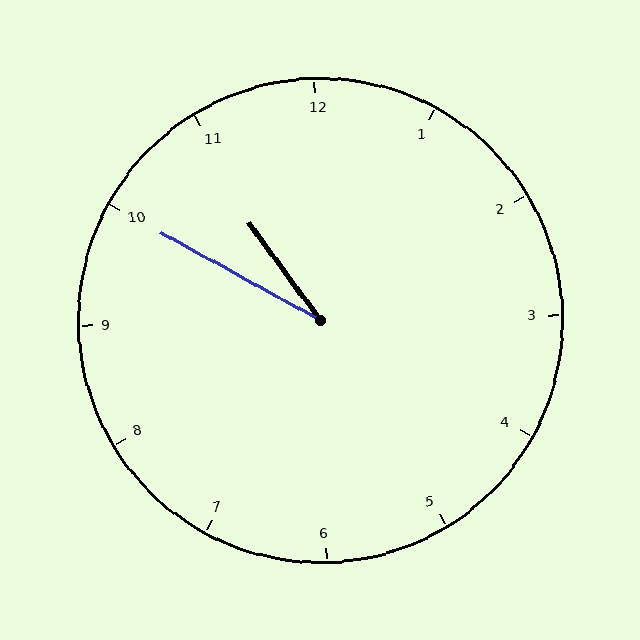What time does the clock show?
10:50.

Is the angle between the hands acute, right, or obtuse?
It is acute.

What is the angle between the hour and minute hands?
Approximately 25 degrees.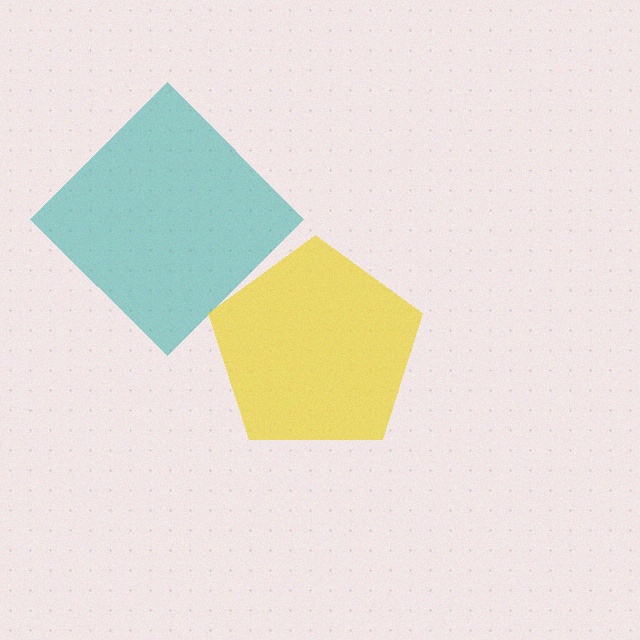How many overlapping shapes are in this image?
There are 2 overlapping shapes in the image.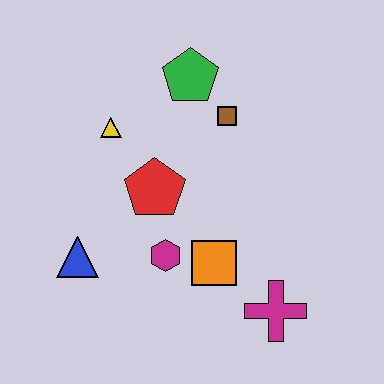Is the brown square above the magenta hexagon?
Yes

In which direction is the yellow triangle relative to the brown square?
The yellow triangle is to the left of the brown square.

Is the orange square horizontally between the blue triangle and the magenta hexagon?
No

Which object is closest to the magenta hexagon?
The orange square is closest to the magenta hexagon.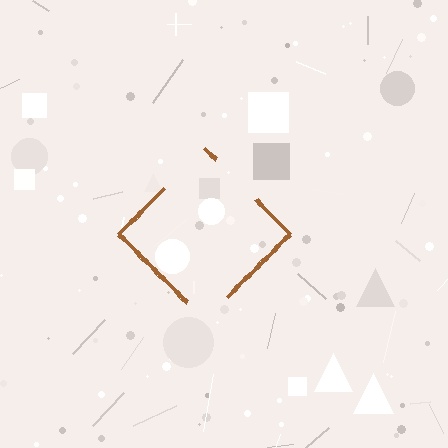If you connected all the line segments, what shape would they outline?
They would outline a diamond.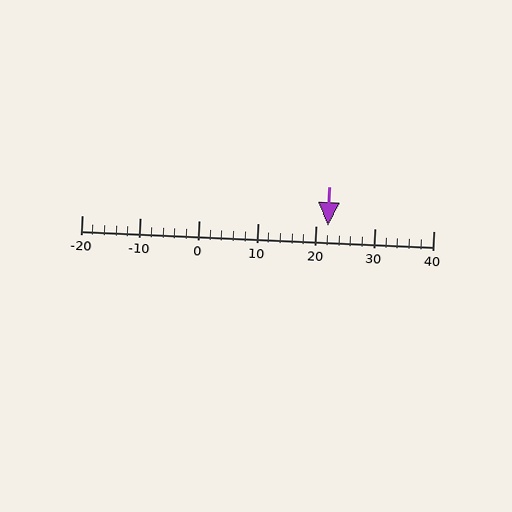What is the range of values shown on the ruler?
The ruler shows values from -20 to 40.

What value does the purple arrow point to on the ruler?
The purple arrow points to approximately 22.